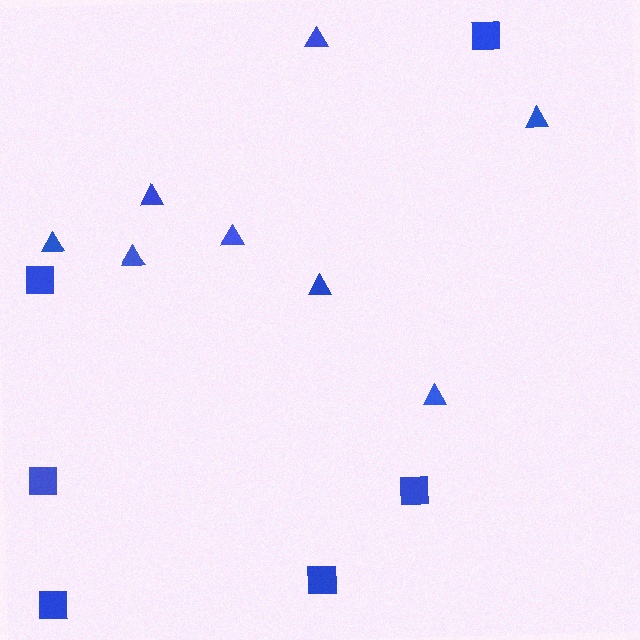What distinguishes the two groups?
There are 2 groups: one group of squares (6) and one group of triangles (8).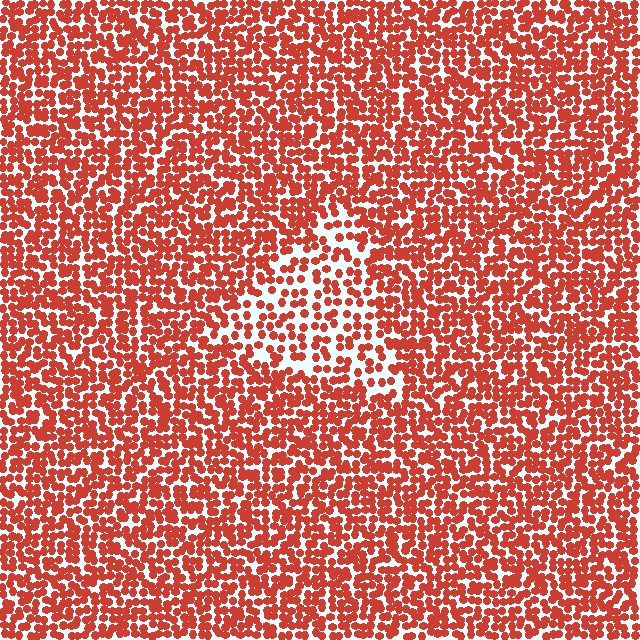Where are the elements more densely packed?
The elements are more densely packed outside the triangle boundary.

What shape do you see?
I see a triangle.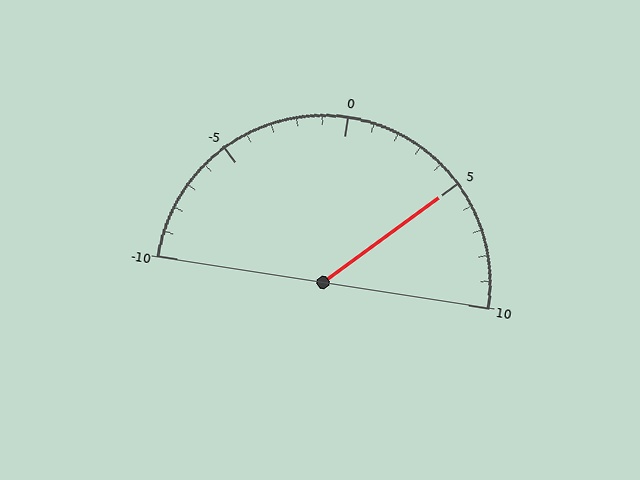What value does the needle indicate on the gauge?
The needle indicates approximately 5.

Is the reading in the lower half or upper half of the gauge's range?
The reading is in the upper half of the range (-10 to 10).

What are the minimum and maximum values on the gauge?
The gauge ranges from -10 to 10.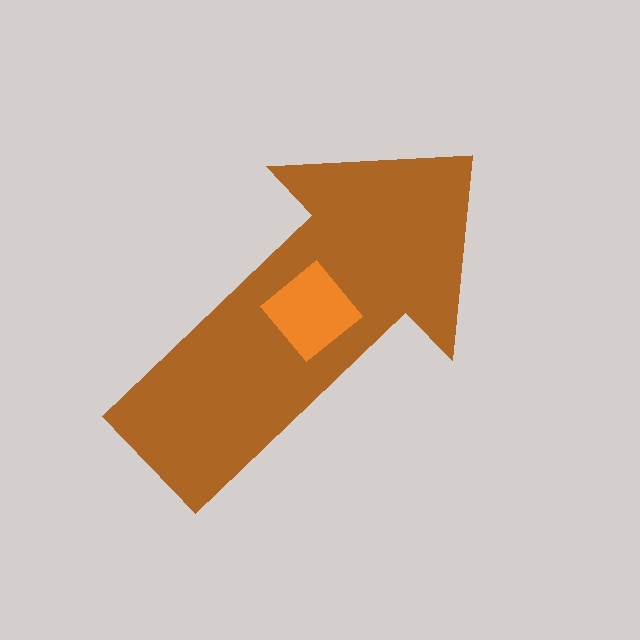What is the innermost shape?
The orange diamond.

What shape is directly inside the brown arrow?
The orange diamond.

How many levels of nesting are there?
2.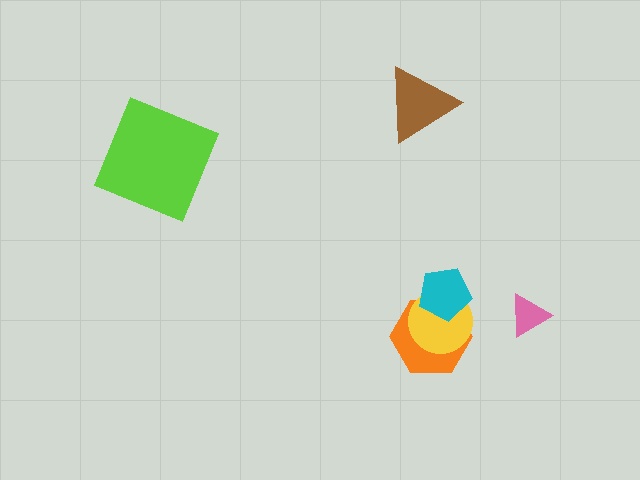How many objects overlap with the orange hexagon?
2 objects overlap with the orange hexagon.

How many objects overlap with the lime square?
0 objects overlap with the lime square.